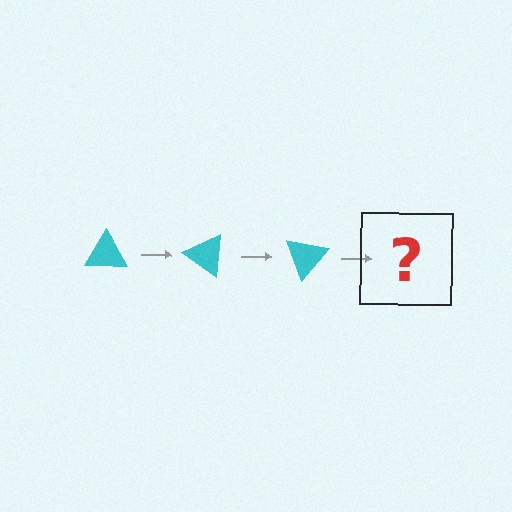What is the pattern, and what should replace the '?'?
The pattern is that the triangle rotates 35 degrees each step. The '?' should be a cyan triangle rotated 105 degrees.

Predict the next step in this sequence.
The next step is a cyan triangle rotated 105 degrees.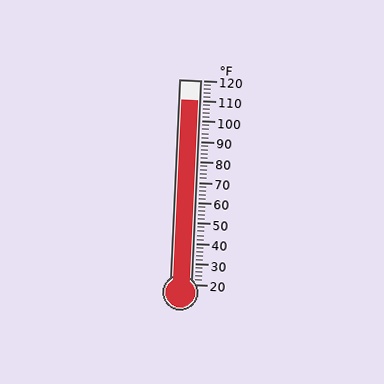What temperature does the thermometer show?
The thermometer shows approximately 110°F.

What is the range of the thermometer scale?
The thermometer scale ranges from 20°F to 120°F.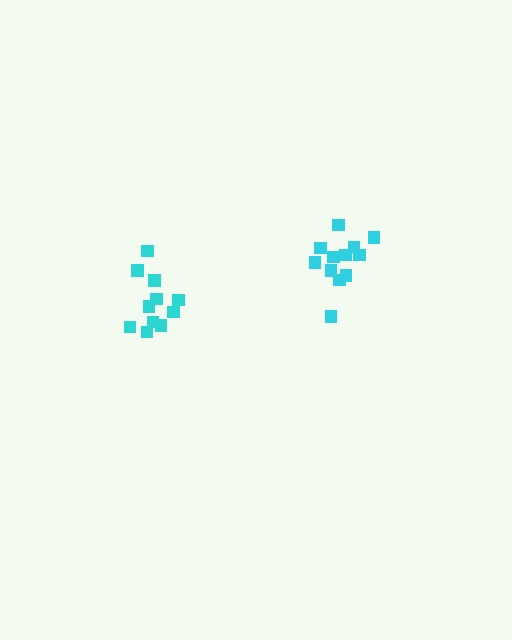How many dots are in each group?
Group 1: 11 dots, Group 2: 12 dots (23 total).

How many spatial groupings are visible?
There are 2 spatial groupings.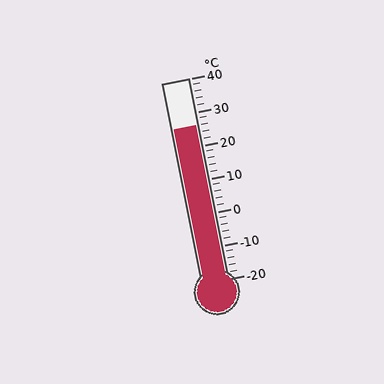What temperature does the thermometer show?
The thermometer shows approximately 26°C.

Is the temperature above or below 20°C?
The temperature is above 20°C.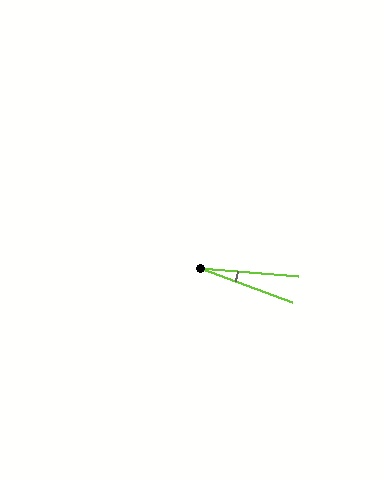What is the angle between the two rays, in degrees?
Approximately 16 degrees.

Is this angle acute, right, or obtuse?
It is acute.